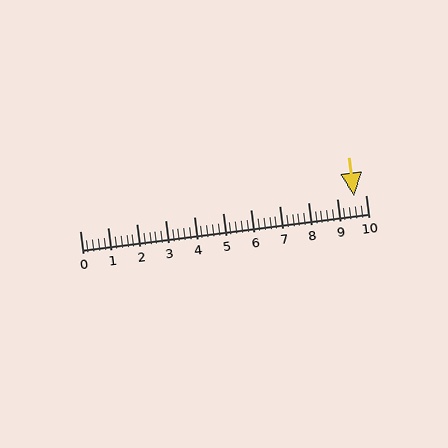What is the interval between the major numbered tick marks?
The major tick marks are spaced 1 units apart.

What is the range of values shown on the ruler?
The ruler shows values from 0 to 10.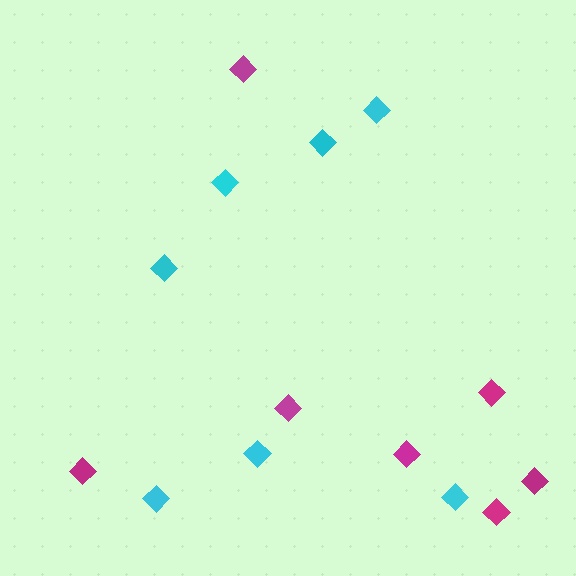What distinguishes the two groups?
There are 2 groups: one group of cyan diamonds (7) and one group of magenta diamonds (7).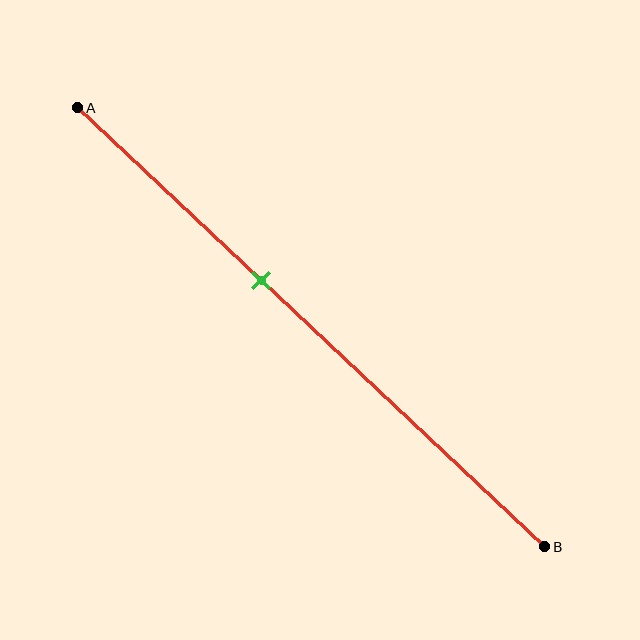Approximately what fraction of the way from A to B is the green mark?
The green mark is approximately 40% of the way from A to B.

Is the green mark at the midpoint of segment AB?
No, the mark is at about 40% from A, not at the 50% midpoint.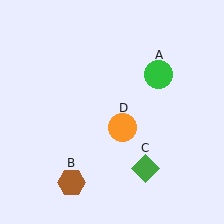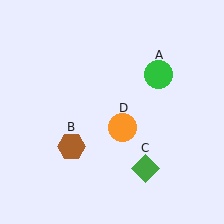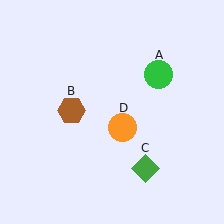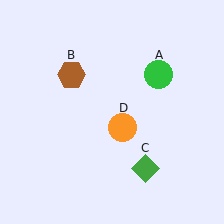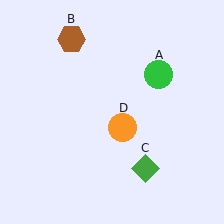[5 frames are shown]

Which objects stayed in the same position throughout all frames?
Green circle (object A) and green diamond (object C) and orange circle (object D) remained stationary.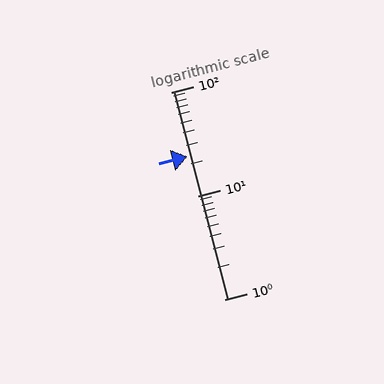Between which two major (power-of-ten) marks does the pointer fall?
The pointer is between 10 and 100.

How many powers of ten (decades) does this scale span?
The scale spans 2 decades, from 1 to 100.